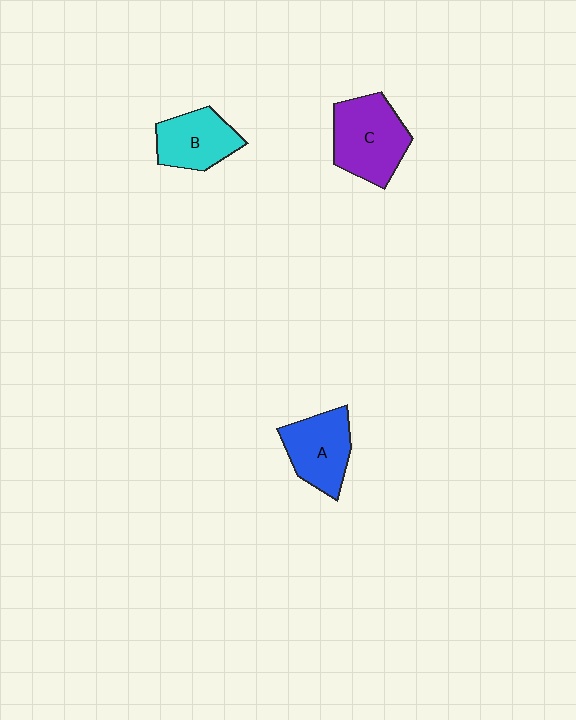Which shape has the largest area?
Shape C (purple).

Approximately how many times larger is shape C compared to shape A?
Approximately 1.2 times.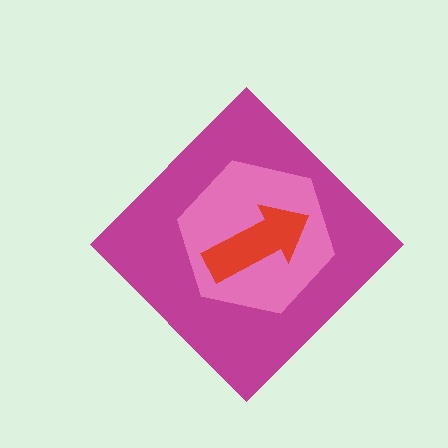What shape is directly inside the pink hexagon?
The red arrow.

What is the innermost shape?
The red arrow.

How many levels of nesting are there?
3.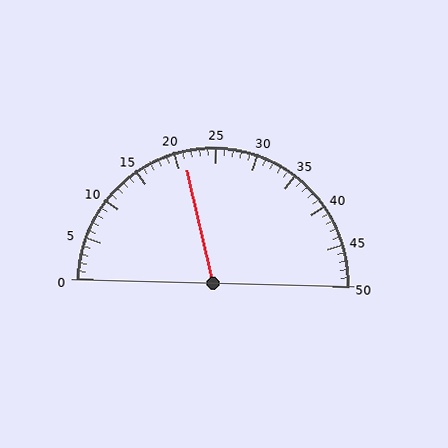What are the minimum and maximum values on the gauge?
The gauge ranges from 0 to 50.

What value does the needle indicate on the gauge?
The needle indicates approximately 21.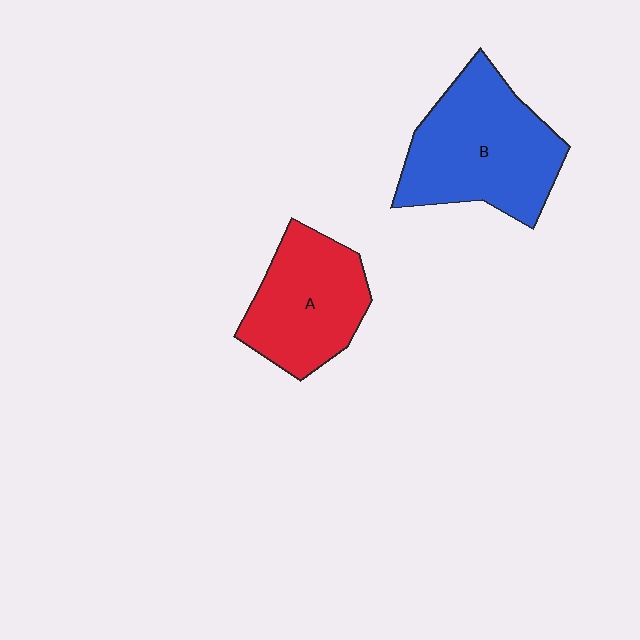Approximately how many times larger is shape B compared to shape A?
Approximately 1.3 times.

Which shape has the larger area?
Shape B (blue).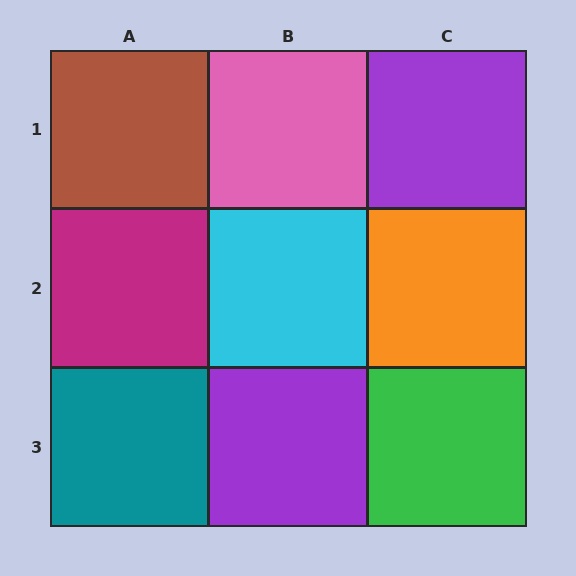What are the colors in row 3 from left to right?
Teal, purple, green.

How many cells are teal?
1 cell is teal.